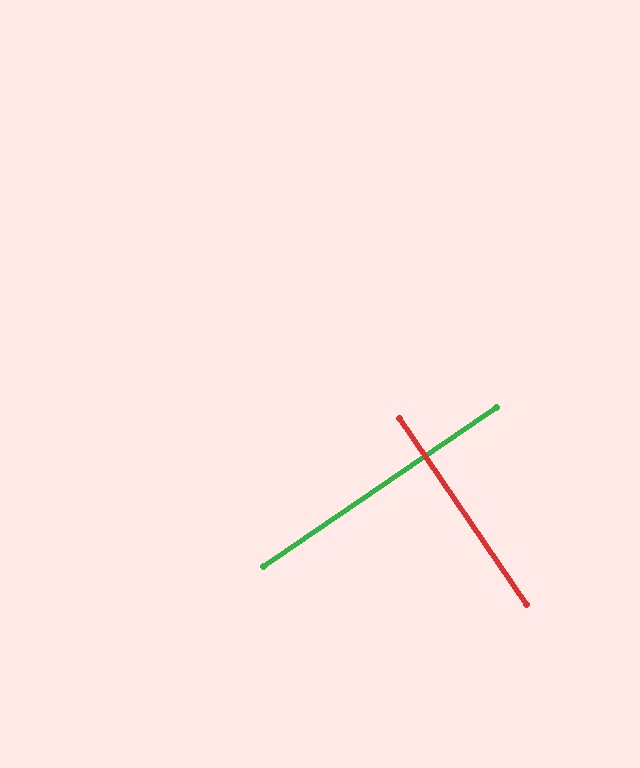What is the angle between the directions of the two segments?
Approximately 90 degrees.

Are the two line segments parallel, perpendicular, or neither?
Perpendicular — they meet at approximately 90°.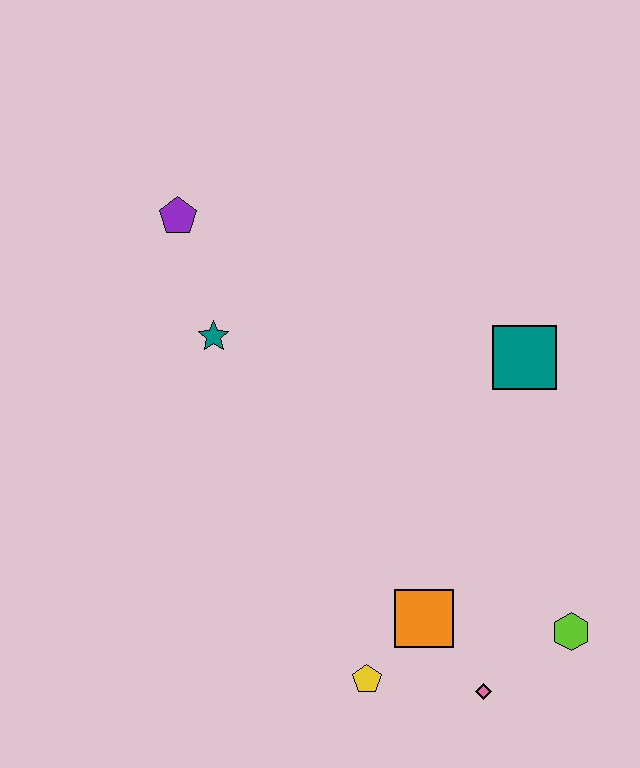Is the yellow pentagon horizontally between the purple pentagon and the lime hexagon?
Yes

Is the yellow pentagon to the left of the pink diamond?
Yes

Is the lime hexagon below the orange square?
Yes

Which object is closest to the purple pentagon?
The teal star is closest to the purple pentagon.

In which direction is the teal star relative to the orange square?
The teal star is above the orange square.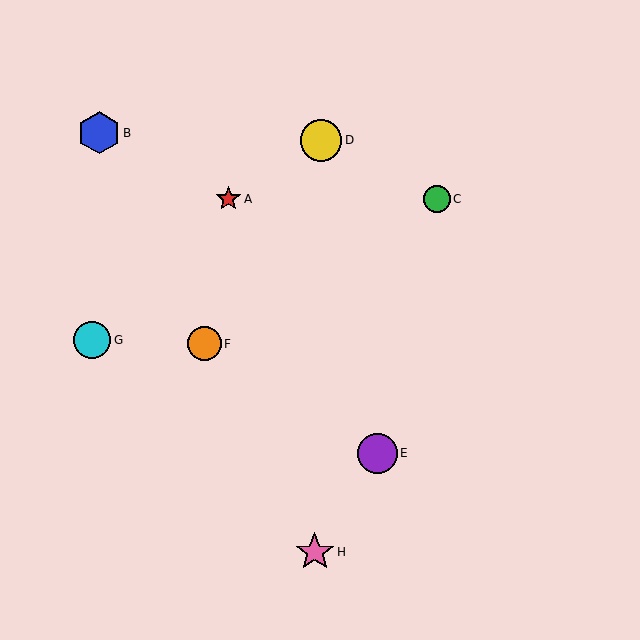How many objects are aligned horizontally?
2 objects (A, C) are aligned horizontally.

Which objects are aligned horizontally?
Objects A, C are aligned horizontally.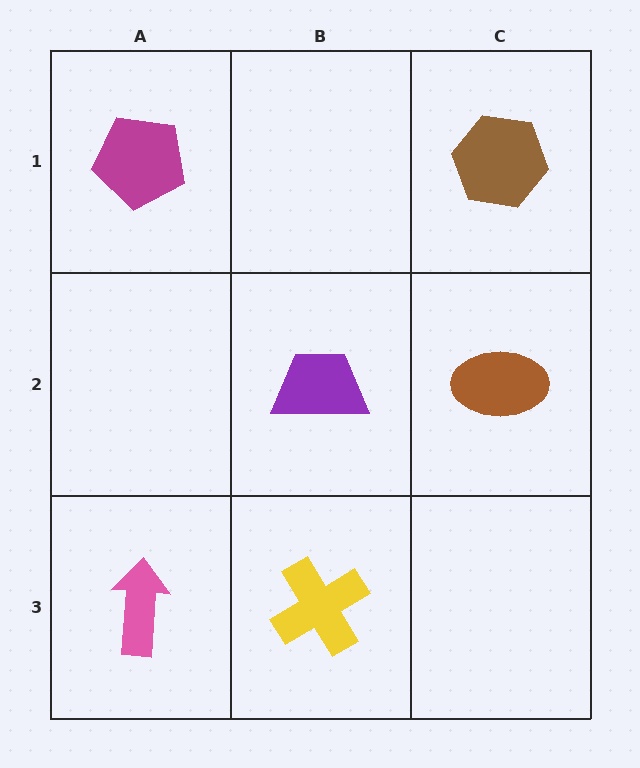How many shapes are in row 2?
2 shapes.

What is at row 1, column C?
A brown hexagon.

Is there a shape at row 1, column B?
No, that cell is empty.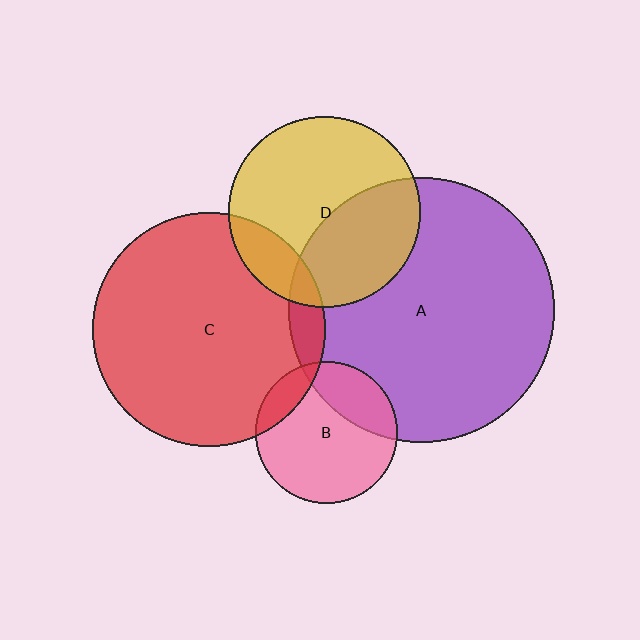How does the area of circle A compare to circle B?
Approximately 3.5 times.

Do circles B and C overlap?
Yes.